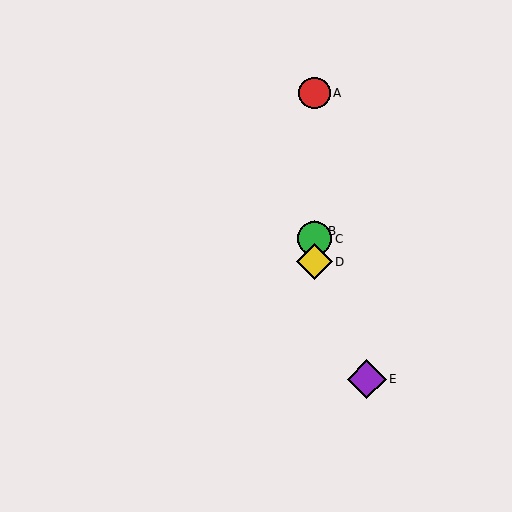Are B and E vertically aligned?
No, B is at x≈314 and E is at x≈367.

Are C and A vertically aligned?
Yes, both are at x≈314.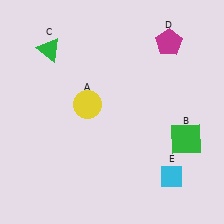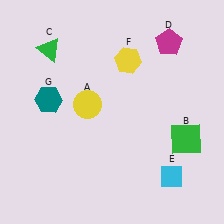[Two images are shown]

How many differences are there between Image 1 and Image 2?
There are 2 differences between the two images.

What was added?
A yellow hexagon (F), a teal hexagon (G) were added in Image 2.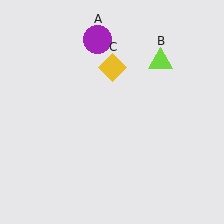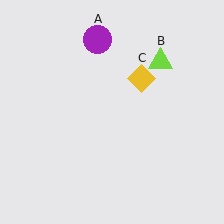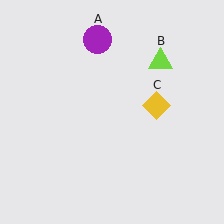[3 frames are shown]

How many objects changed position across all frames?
1 object changed position: yellow diamond (object C).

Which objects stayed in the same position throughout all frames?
Purple circle (object A) and lime triangle (object B) remained stationary.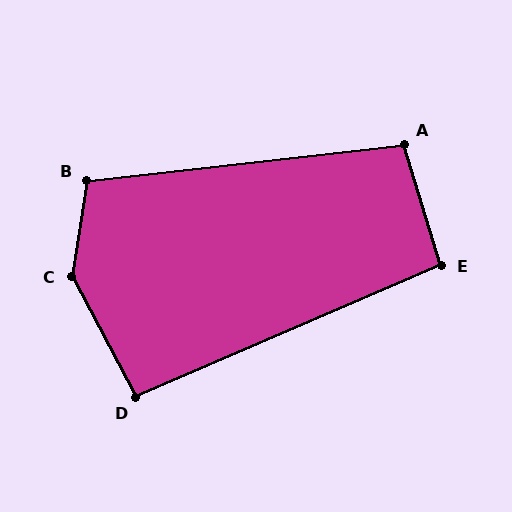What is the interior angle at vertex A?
Approximately 100 degrees (obtuse).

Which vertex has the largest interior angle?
C, at approximately 143 degrees.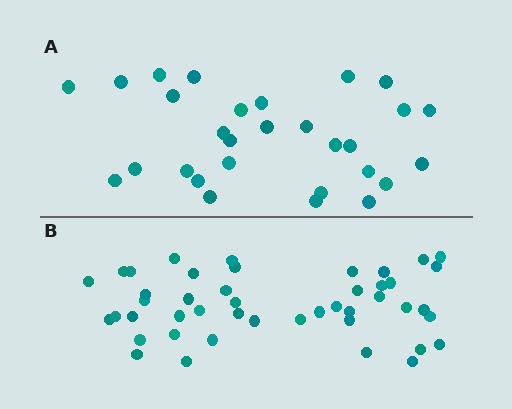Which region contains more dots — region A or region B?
Region B (the bottom region) has more dots.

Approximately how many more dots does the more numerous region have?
Region B has approximately 15 more dots than region A.